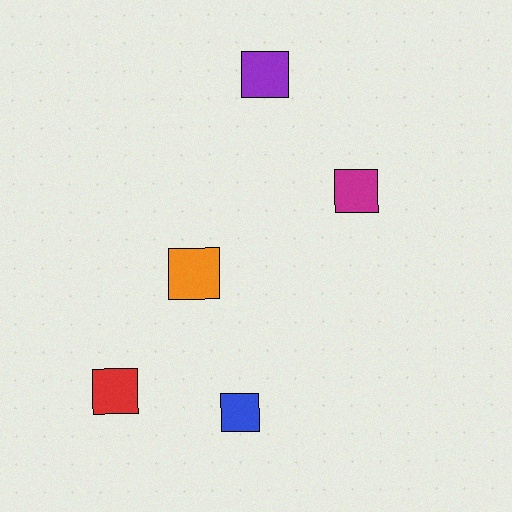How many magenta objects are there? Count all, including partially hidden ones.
There is 1 magenta object.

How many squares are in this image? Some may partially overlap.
There are 5 squares.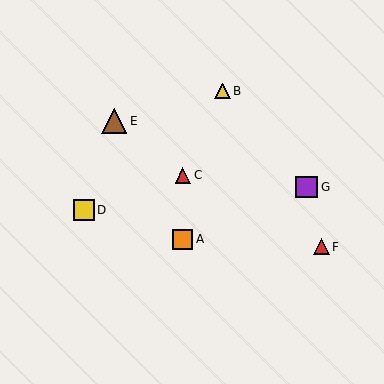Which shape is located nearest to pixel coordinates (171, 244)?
The orange square (labeled A) at (183, 239) is nearest to that location.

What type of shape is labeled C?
Shape C is a red triangle.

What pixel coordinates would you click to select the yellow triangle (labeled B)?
Click at (222, 91) to select the yellow triangle B.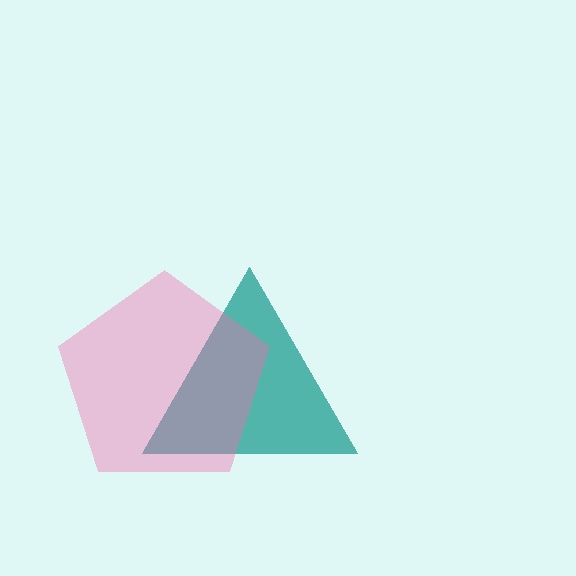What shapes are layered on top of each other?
The layered shapes are: a teal triangle, a pink pentagon.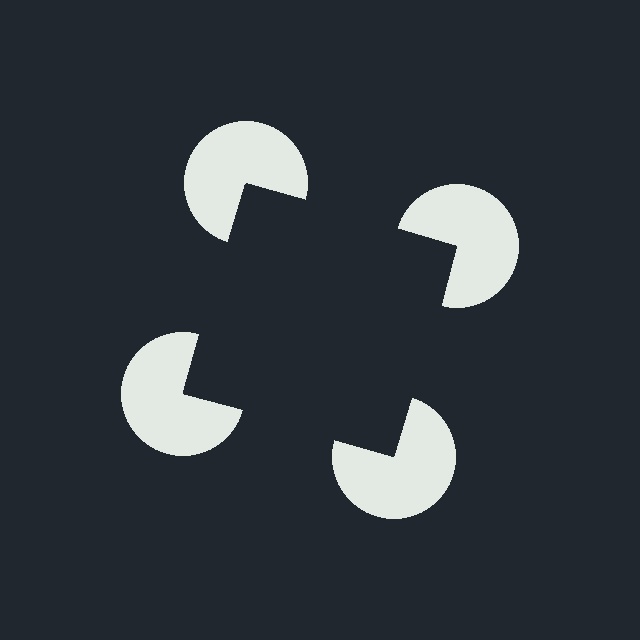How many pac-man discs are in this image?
There are 4 — one at each vertex of the illusory square.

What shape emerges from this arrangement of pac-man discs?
An illusory square — its edges are inferred from the aligned wedge cuts in the pac-man discs, not physically drawn.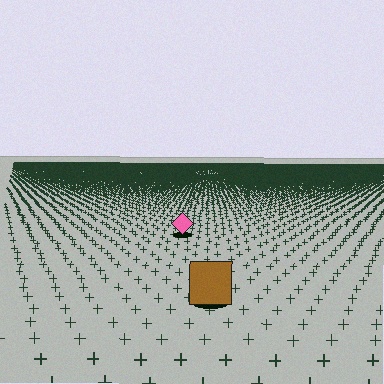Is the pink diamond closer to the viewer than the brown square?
No. The brown square is closer — you can tell from the texture gradient: the ground texture is coarser near it.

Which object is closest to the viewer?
The brown square is closest. The texture marks near it are larger and more spread out.